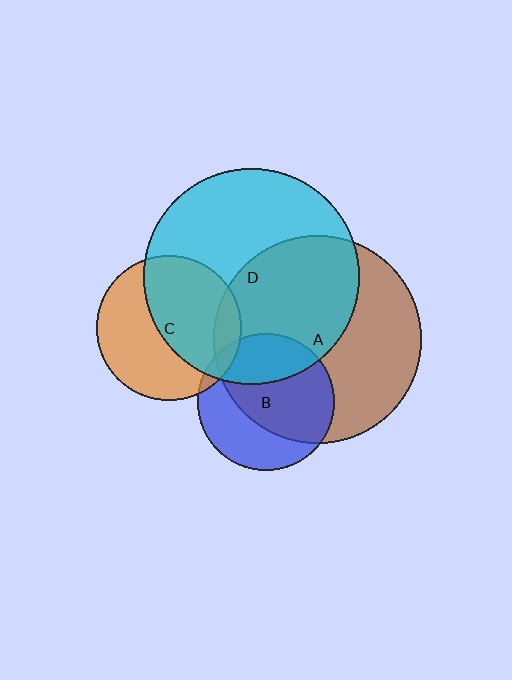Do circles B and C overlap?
Yes.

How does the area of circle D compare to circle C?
Approximately 2.2 times.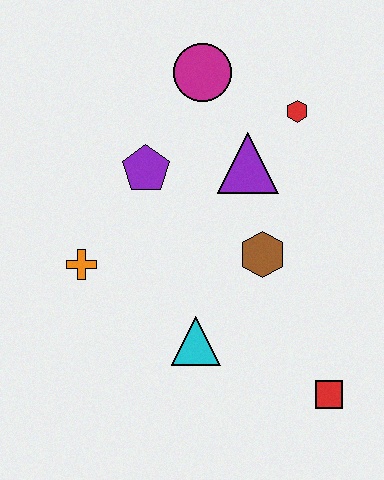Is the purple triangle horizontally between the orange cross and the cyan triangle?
No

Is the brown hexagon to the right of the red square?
No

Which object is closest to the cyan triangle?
The brown hexagon is closest to the cyan triangle.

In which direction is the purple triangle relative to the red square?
The purple triangle is above the red square.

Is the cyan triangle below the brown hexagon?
Yes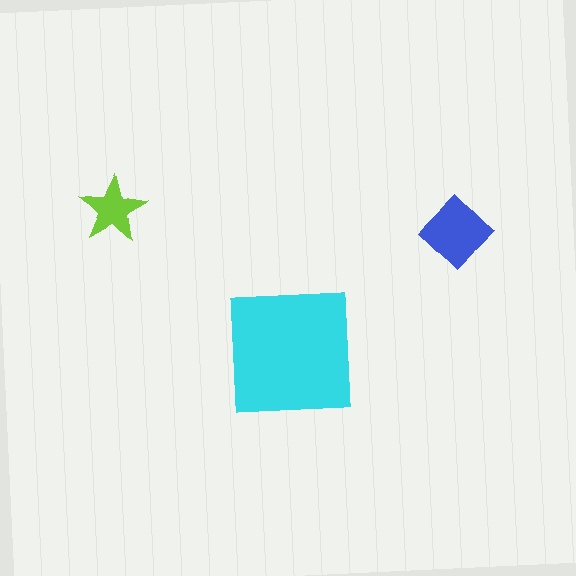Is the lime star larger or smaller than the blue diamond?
Smaller.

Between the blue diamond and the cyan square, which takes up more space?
The cyan square.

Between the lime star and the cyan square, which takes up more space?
The cyan square.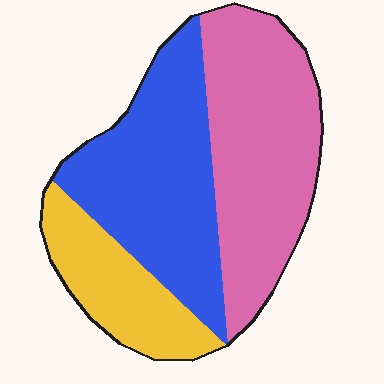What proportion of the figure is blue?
Blue takes up about two fifths (2/5) of the figure.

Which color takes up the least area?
Yellow, at roughly 20%.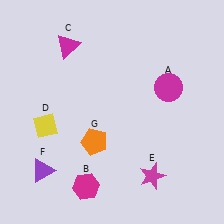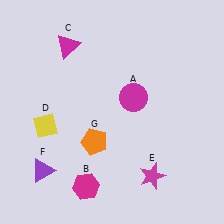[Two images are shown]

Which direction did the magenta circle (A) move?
The magenta circle (A) moved left.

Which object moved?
The magenta circle (A) moved left.